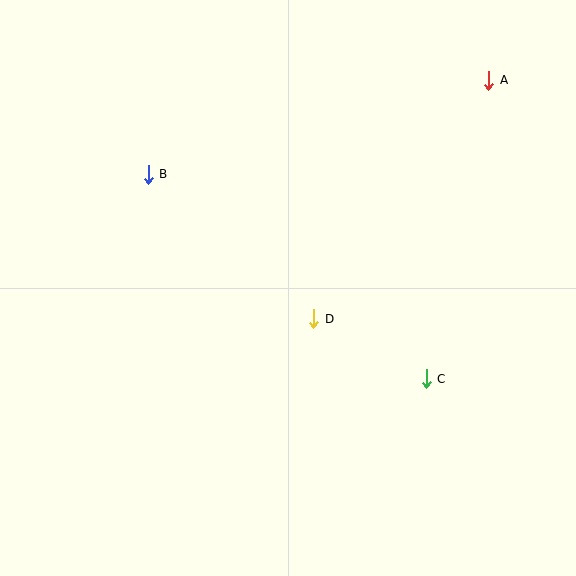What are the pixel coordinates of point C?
Point C is at (426, 379).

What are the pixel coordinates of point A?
Point A is at (489, 80).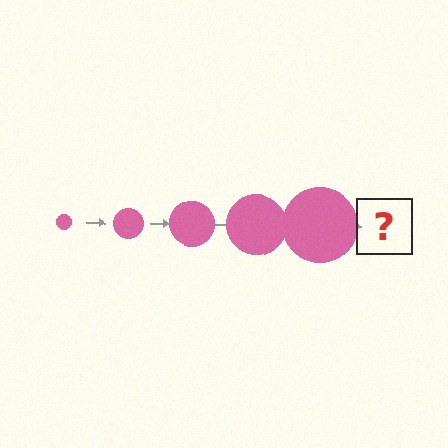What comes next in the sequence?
The next element should be a pink circle, larger than the previous one.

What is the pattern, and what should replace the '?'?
The pattern is that the circle gets progressively larger each step. The '?' should be a pink circle, larger than the previous one.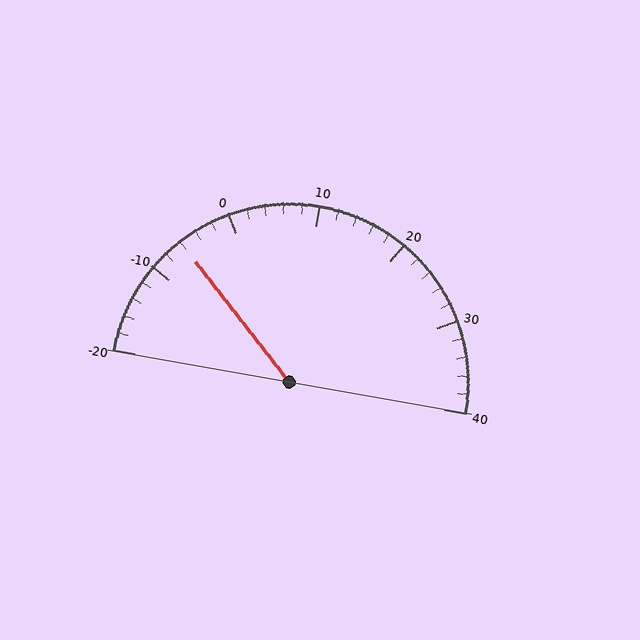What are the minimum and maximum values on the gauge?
The gauge ranges from -20 to 40.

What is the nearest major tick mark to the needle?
The nearest major tick mark is -10.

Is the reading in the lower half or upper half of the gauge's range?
The reading is in the lower half of the range (-20 to 40).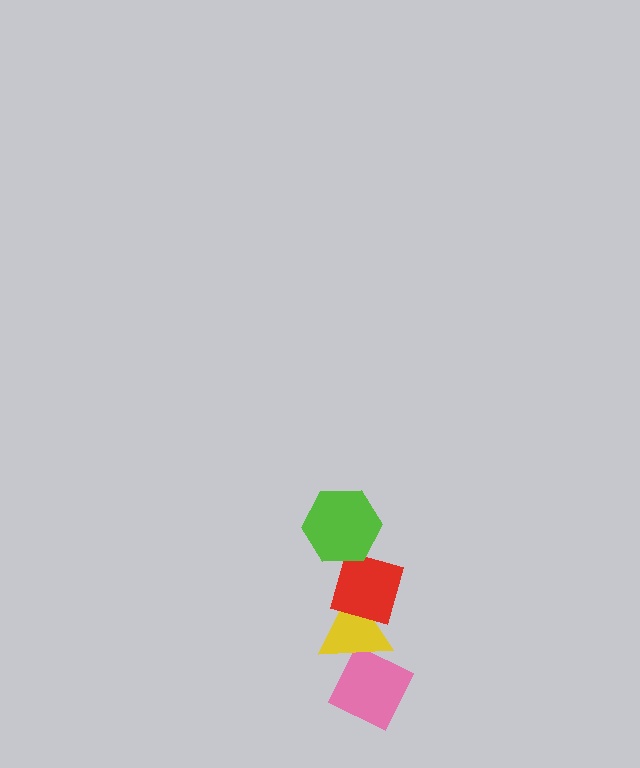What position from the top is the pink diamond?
The pink diamond is 4th from the top.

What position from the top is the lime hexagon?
The lime hexagon is 1st from the top.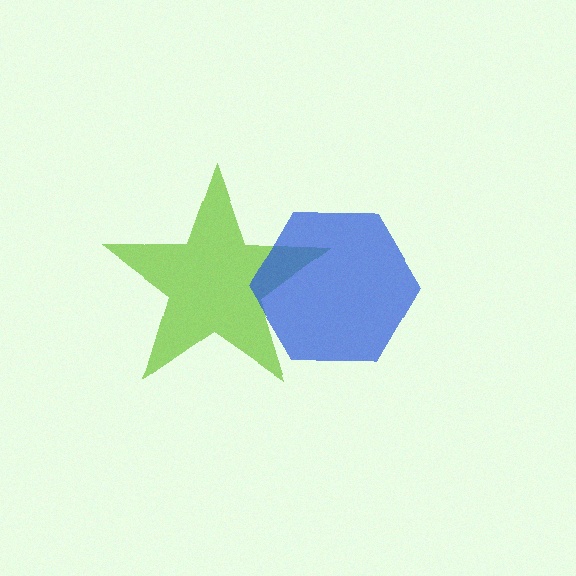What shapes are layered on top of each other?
The layered shapes are: a lime star, a blue hexagon.